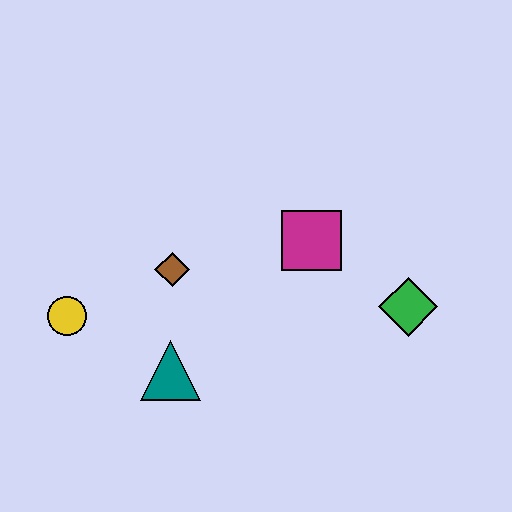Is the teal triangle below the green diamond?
Yes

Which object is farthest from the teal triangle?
The green diamond is farthest from the teal triangle.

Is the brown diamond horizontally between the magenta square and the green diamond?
No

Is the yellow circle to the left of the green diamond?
Yes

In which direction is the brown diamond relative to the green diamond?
The brown diamond is to the left of the green diamond.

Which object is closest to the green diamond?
The magenta square is closest to the green diamond.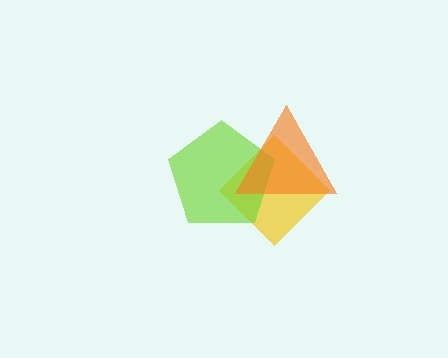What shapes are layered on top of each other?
The layered shapes are: a yellow diamond, a lime pentagon, an orange triangle.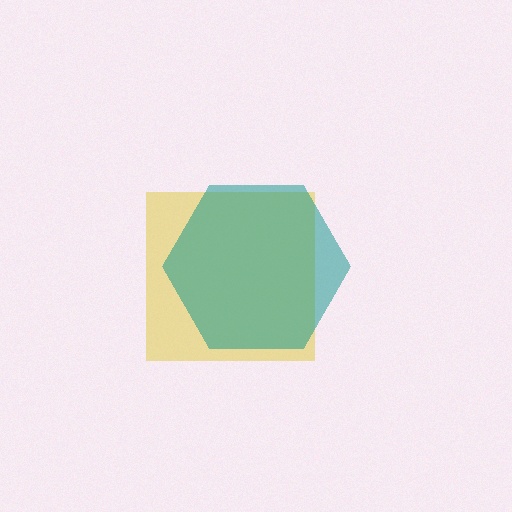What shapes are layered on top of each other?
The layered shapes are: a yellow square, a teal hexagon.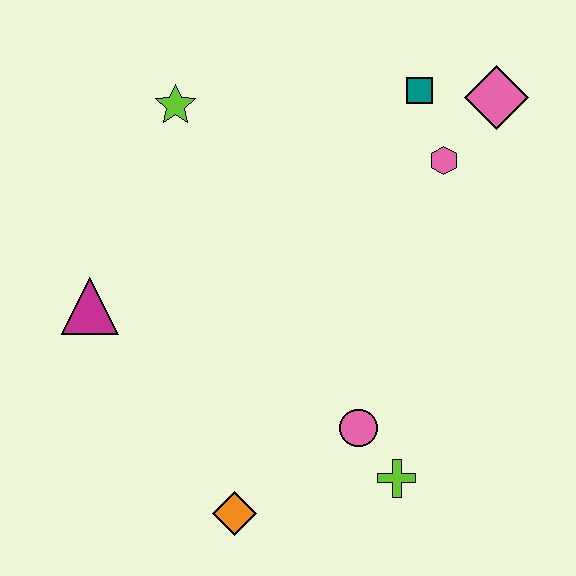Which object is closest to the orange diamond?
The pink circle is closest to the orange diamond.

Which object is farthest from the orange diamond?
The pink diamond is farthest from the orange diamond.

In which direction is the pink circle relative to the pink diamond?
The pink circle is below the pink diamond.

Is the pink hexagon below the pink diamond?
Yes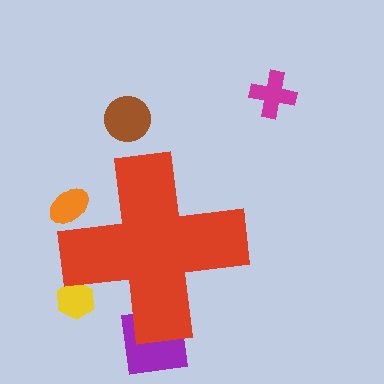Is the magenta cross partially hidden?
No, the magenta cross is fully visible.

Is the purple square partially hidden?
Yes, the purple square is partially hidden behind the red cross.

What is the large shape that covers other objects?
A red cross.